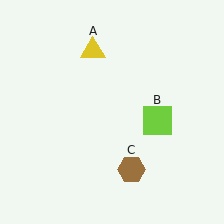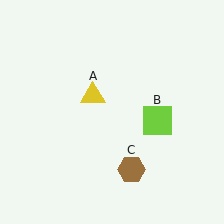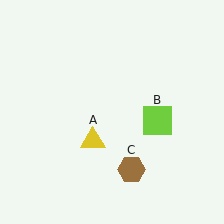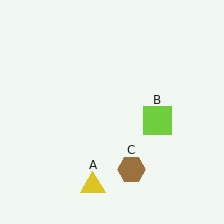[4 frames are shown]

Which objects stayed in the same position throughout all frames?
Lime square (object B) and brown hexagon (object C) remained stationary.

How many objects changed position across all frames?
1 object changed position: yellow triangle (object A).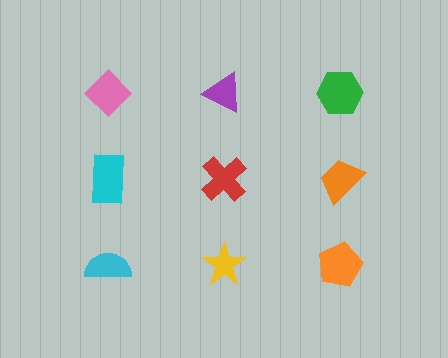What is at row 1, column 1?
A pink diamond.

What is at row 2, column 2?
A red cross.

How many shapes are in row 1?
3 shapes.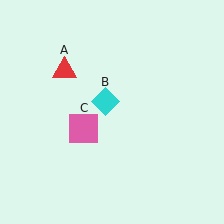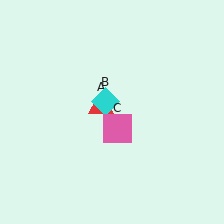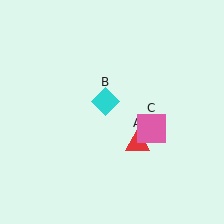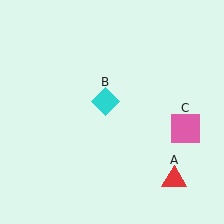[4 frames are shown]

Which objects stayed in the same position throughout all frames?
Cyan diamond (object B) remained stationary.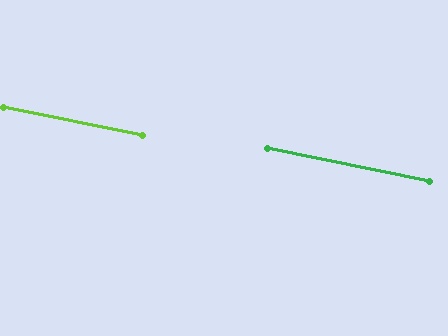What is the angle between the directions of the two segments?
Approximately 0 degrees.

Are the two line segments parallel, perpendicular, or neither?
Parallel — their directions differ by only 0.4°.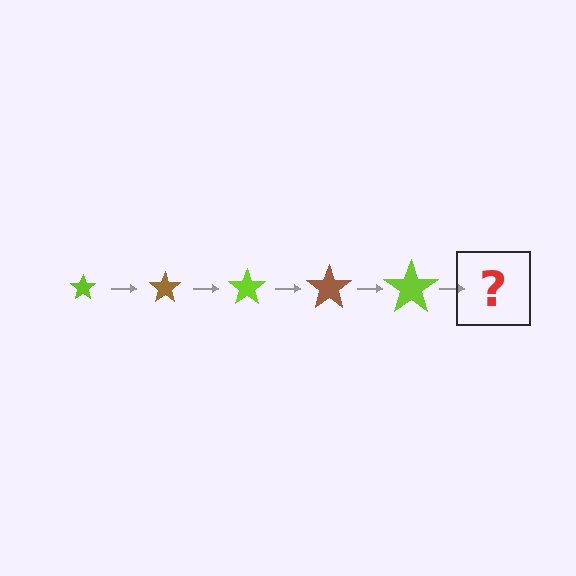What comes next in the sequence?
The next element should be a brown star, larger than the previous one.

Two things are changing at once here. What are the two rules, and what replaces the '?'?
The two rules are that the star grows larger each step and the color cycles through lime and brown. The '?' should be a brown star, larger than the previous one.